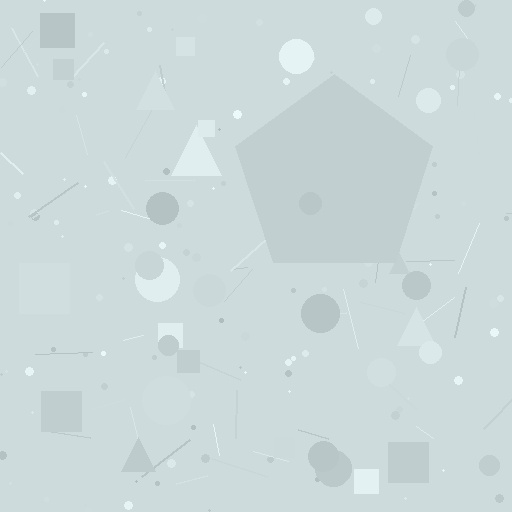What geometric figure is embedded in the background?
A pentagon is embedded in the background.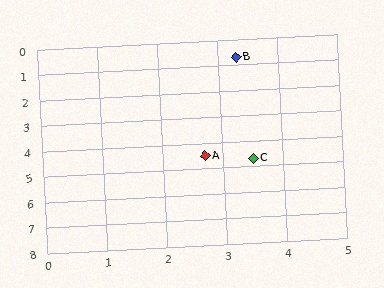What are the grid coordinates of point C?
Point C is at approximately (3.5, 4.7).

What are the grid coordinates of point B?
Point B is at approximately (3.3, 0.7).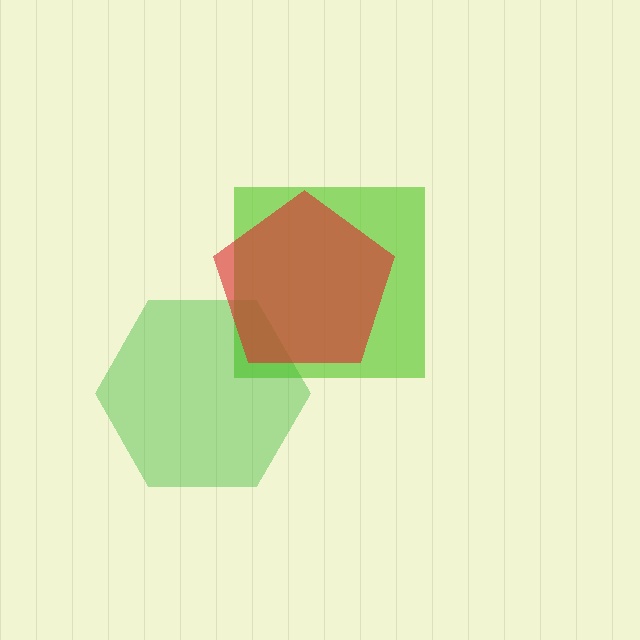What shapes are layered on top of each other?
The layered shapes are: a lime square, a green hexagon, a red pentagon.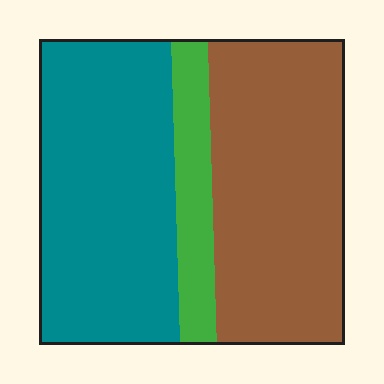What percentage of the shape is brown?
Brown takes up between a quarter and a half of the shape.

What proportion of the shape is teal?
Teal covers 45% of the shape.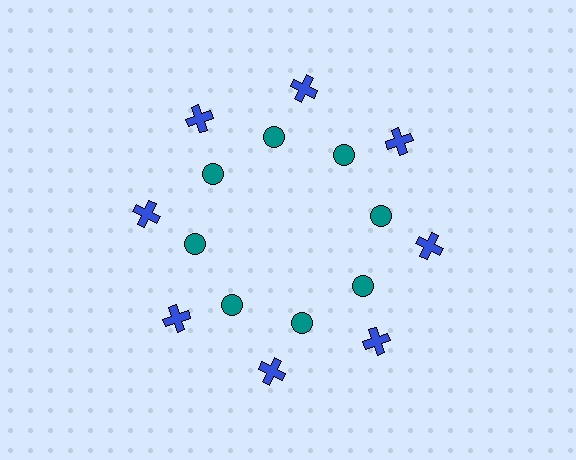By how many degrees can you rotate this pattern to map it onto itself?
The pattern maps onto itself every 45 degrees of rotation.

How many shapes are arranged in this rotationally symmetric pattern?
There are 16 shapes, arranged in 8 groups of 2.